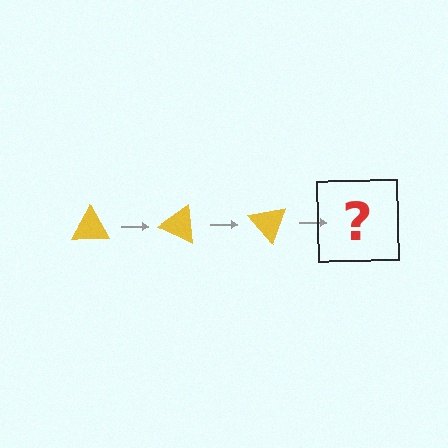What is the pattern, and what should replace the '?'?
The pattern is that the triangle rotates 25 degrees each step. The '?' should be a yellow triangle rotated 75 degrees.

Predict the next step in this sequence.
The next step is a yellow triangle rotated 75 degrees.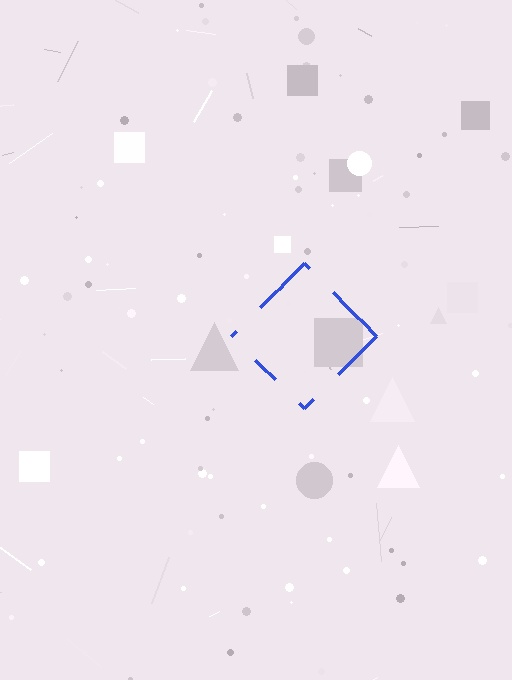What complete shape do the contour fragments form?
The contour fragments form a diamond.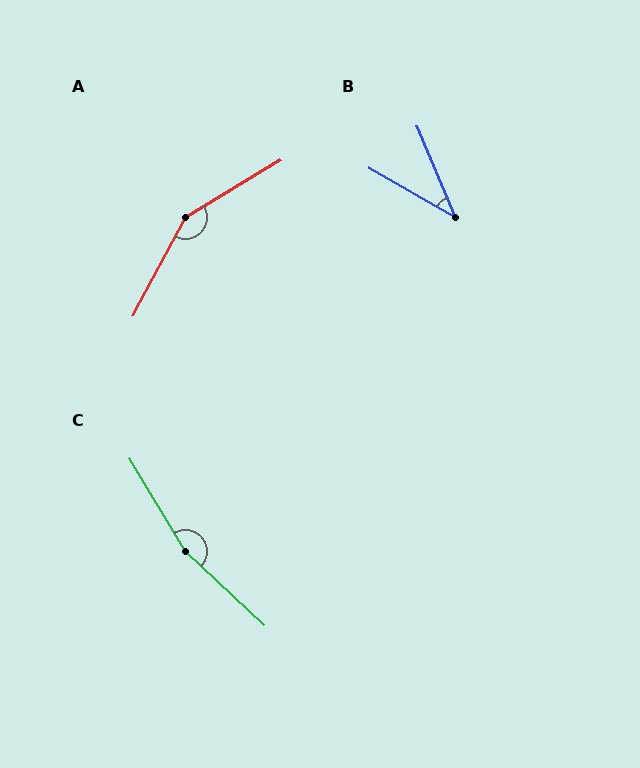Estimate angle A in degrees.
Approximately 149 degrees.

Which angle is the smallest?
B, at approximately 38 degrees.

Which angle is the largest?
C, at approximately 164 degrees.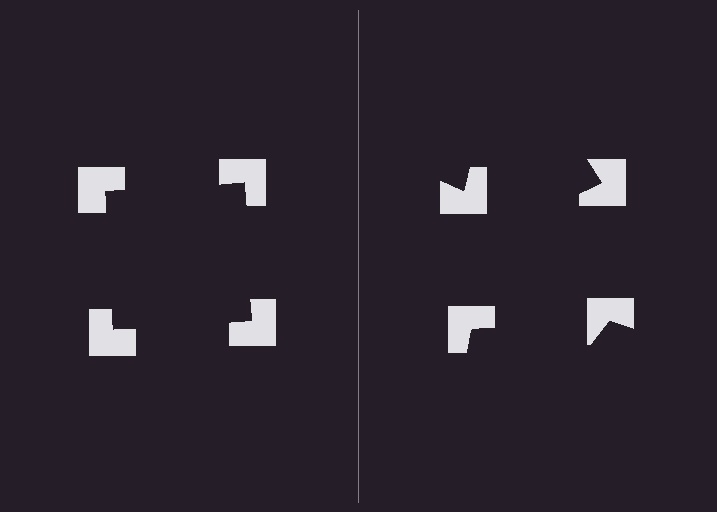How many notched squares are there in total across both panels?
8 — 4 on each side.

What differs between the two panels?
The notched squares are positioned identically on both sides; only the wedge orientations differ. On the left they align to a square; on the right they are misaligned.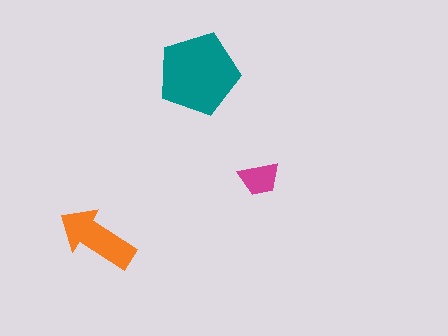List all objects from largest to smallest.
The teal pentagon, the orange arrow, the magenta trapezoid.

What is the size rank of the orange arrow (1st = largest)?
2nd.